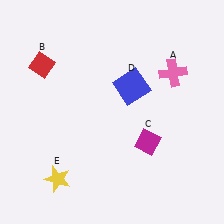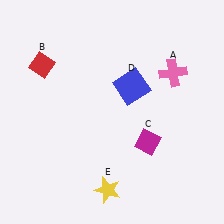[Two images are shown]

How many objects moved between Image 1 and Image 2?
1 object moved between the two images.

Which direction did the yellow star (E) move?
The yellow star (E) moved right.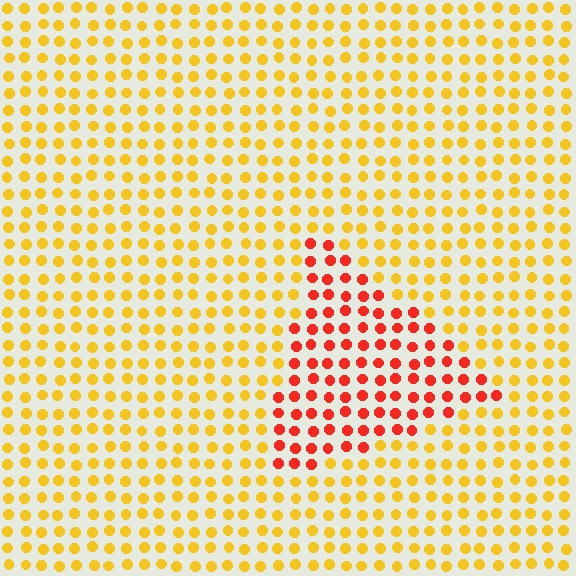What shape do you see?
I see a triangle.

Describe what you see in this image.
The image is filled with small yellow elements in a uniform arrangement. A triangle-shaped region is visible where the elements are tinted to a slightly different hue, forming a subtle color boundary.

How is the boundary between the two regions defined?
The boundary is defined purely by a slight shift in hue (about 45 degrees). Spacing, size, and orientation are identical on both sides.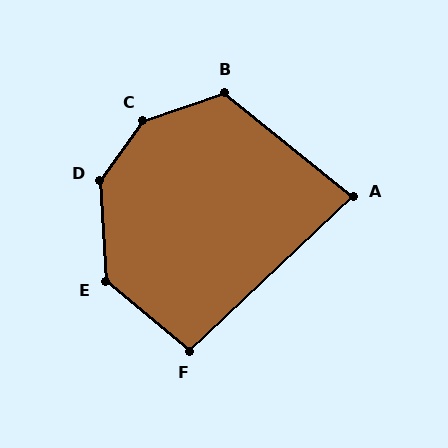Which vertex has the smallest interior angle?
A, at approximately 83 degrees.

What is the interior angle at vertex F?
Approximately 97 degrees (obtuse).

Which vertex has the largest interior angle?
C, at approximately 144 degrees.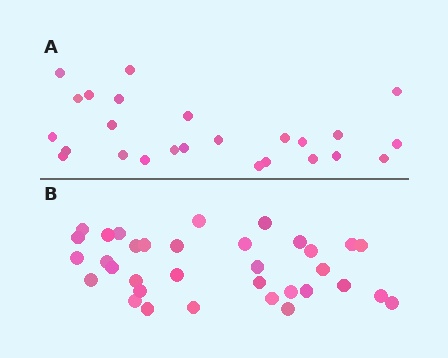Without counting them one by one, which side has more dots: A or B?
Region B (the bottom region) has more dots.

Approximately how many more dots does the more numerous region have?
Region B has roughly 8 or so more dots than region A.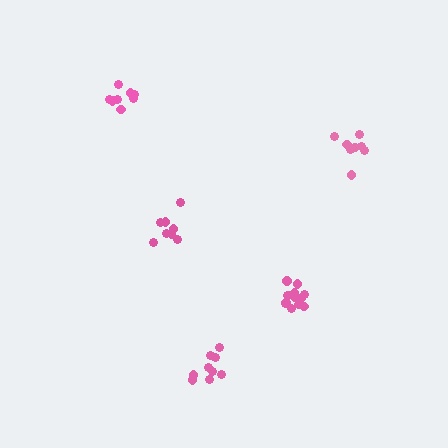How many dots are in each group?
Group 1: 8 dots, Group 2: 8 dots, Group 3: 13 dots, Group 4: 8 dots, Group 5: 9 dots (46 total).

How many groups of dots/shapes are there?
There are 5 groups.